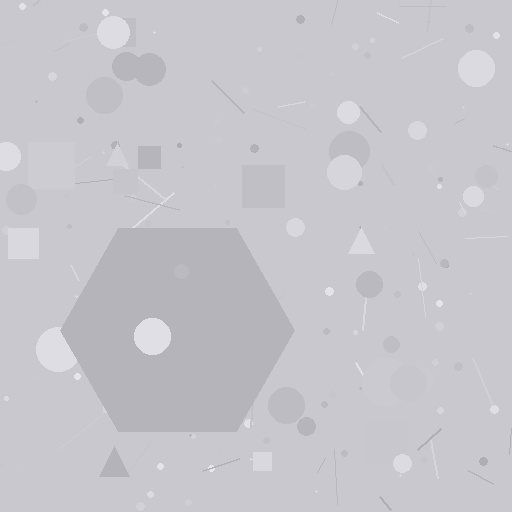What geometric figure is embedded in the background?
A hexagon is embedded in the background.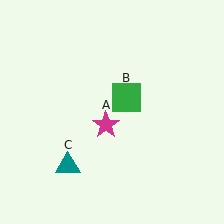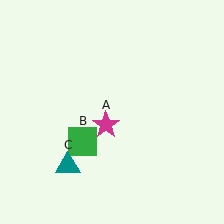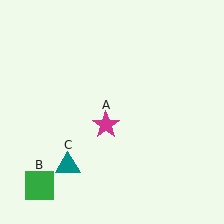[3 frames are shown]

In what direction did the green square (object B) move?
The green square (object B) moved down and to the left.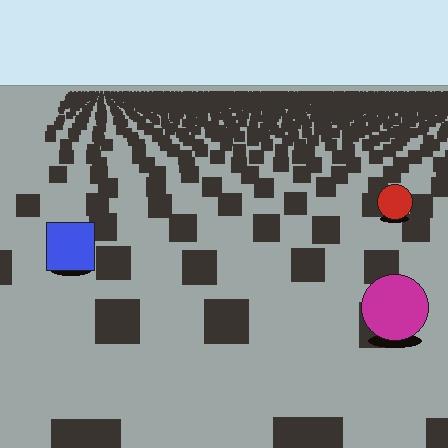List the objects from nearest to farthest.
From nearest to farthest: the magenta circle, the blue square, the red circle.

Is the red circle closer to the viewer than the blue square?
No. The blue square is closer — you can tell from the texture gradient: the ground texture is coarser near it.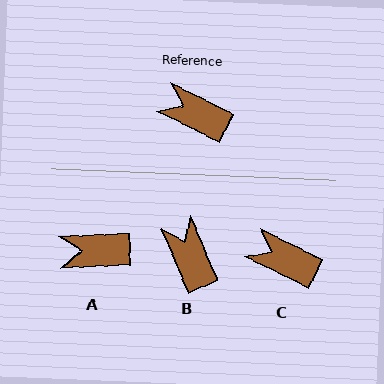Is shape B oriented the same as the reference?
No, it is off by about 41 degrees.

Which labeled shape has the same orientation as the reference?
C.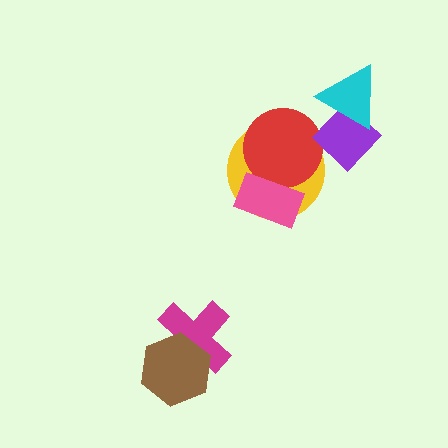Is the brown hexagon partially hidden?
No, no other shape covers it.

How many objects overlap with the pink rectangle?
2 objects overlap with the pink rectangle.